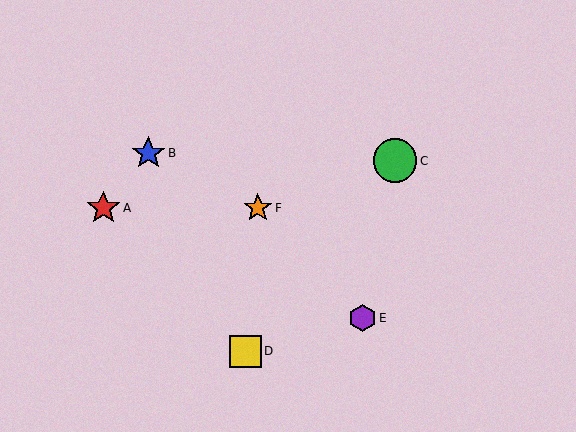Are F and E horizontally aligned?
No, F is at y≈208 and E is at y≈318.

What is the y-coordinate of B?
Object B is at y≈153.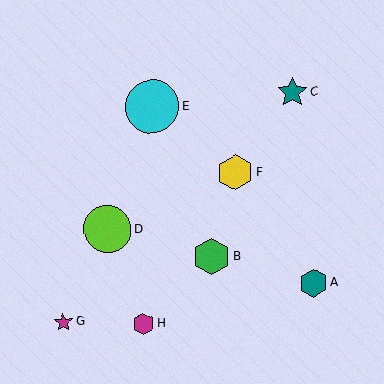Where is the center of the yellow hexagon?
The center of the yellow hexagon is at (235, 172).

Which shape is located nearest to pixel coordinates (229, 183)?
The yellow hexagon (labeled F) at (235, 172) is nearest to that location.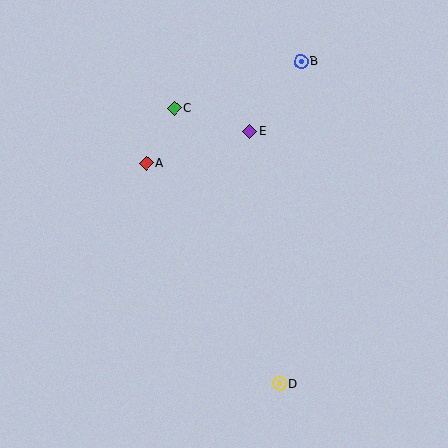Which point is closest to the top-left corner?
Point C is closest to the top-left corner.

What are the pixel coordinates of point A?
Point A is at (146, 163).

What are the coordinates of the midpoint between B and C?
The midpoint between B and C is at (238, 85).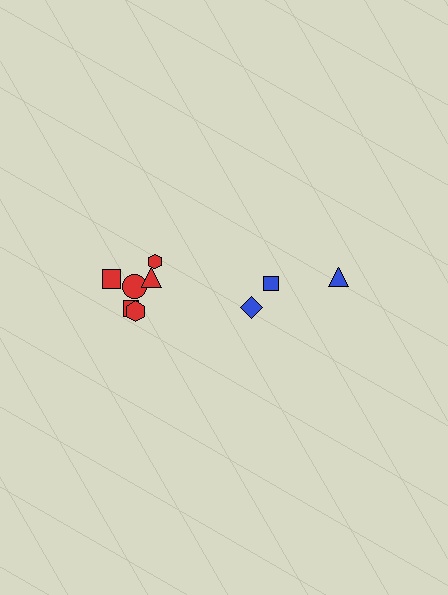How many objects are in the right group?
There are 3 objects.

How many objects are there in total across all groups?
There are 9 objects.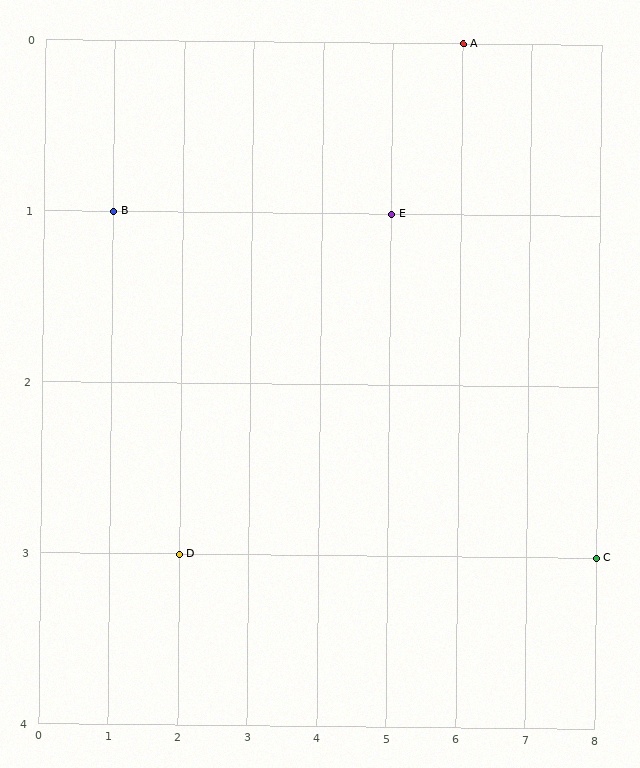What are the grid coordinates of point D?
Point D is at grid coordinates (2, 3).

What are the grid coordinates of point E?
Point E is at grid coordinates (5, 1).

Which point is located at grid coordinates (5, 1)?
Point E is at (5, 1).